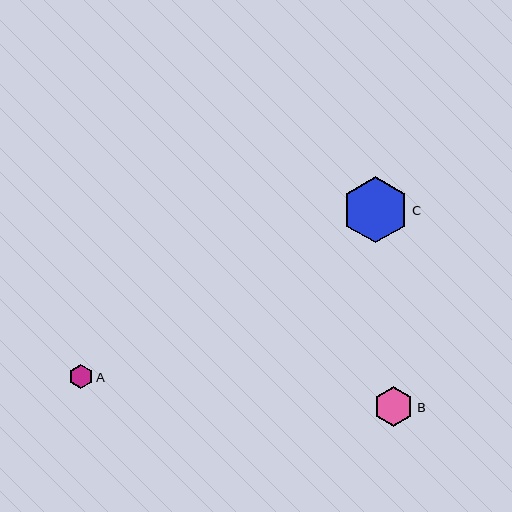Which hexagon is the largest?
Hexagon C is the largest with a size of approximately 66 pixels.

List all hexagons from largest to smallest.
From largest to smallest: C, B, A.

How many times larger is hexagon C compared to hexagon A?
Hexagon C is approximately 2.8 times the size of hexagon A.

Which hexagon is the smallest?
Hexagon A is the smallest with a size of approximately 24 pixels.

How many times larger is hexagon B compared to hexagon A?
Hexagon B is approximately 1.7 times the size of hexagon A.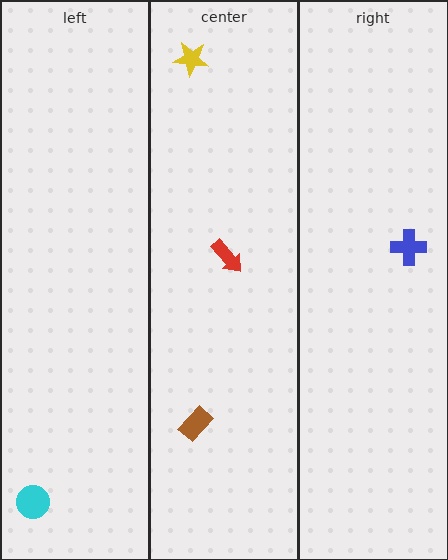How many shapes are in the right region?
1.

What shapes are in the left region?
The cyan circle.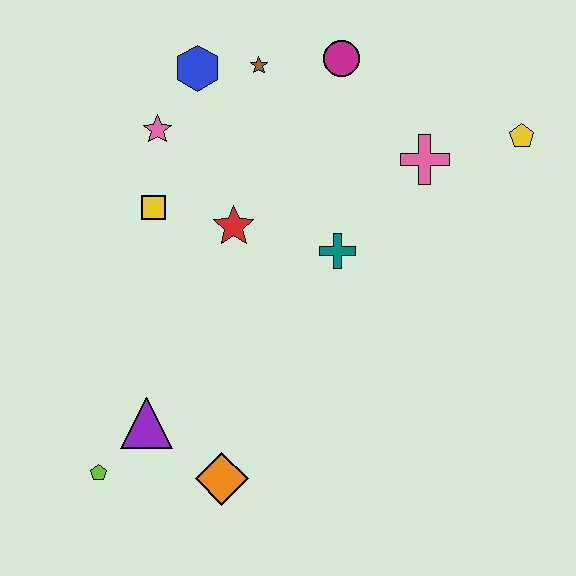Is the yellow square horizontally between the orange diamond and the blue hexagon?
No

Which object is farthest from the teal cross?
The lime pentagon is farthest from the teal cross.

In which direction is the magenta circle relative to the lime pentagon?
The magenta circle is above the lime pentagon.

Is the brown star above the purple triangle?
Yes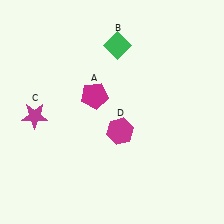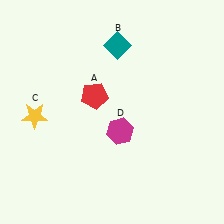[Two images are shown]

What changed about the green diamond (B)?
In Image 1, B is green. In Image 2, it changed to teal.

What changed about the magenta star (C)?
In Image 1, C is magenta. In Image 2, it changed to yellow.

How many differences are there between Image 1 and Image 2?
There are 3 differences between the two images.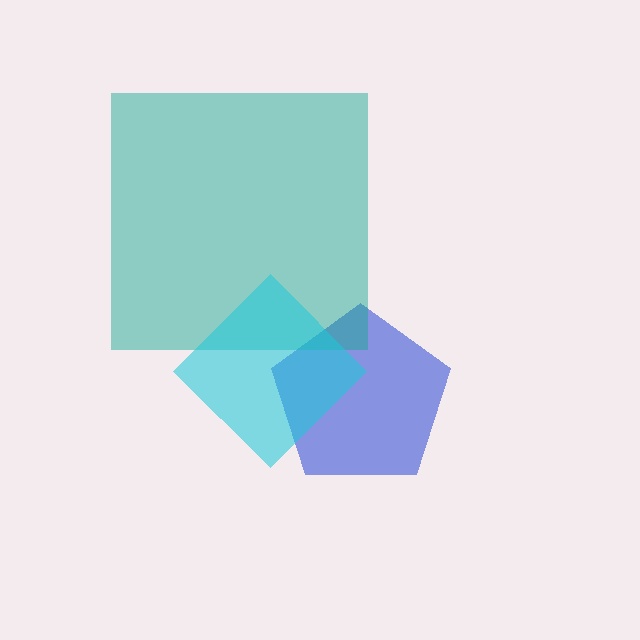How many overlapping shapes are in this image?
There are 3 overlapping shapes in the image.